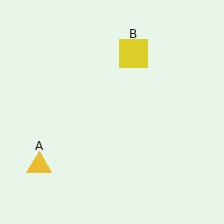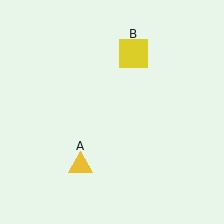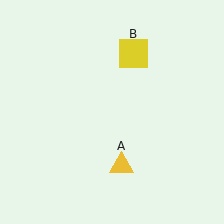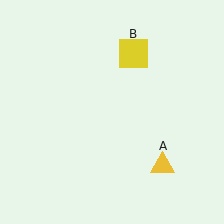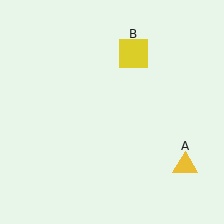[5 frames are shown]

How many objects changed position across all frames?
1 object changed position: yellow triangle (object A).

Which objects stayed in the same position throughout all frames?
Yellow square (object B) remained stationary.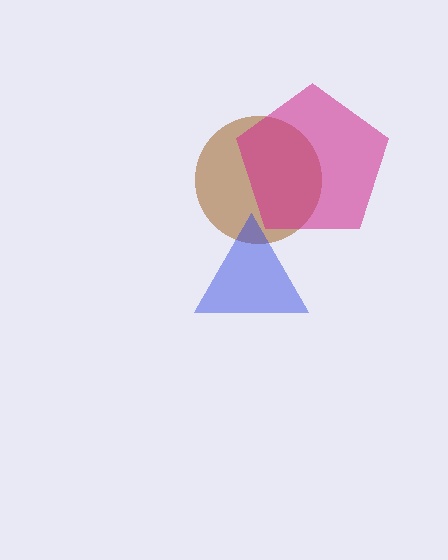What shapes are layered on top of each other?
The layered shapes are: a brown circle, a blue triangle, a magenta pentagon.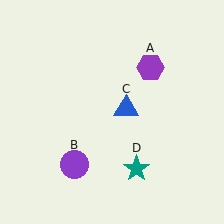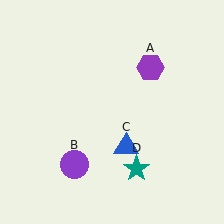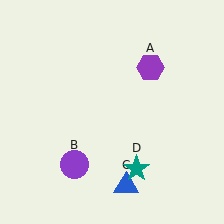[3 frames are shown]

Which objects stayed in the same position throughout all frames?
Purple hexagon (object A) and purple circle (object B) and teal star (object D) remained stationary.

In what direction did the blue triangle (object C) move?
The blue triangle (object C) moved down.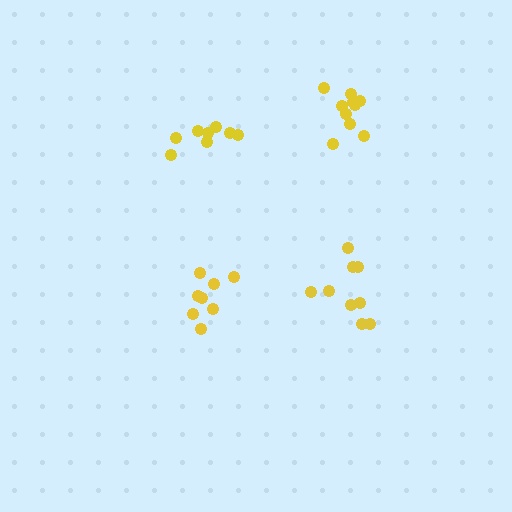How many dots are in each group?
Group 1: 8 dots, Group 2: 10 dots, Group 3: 8 dots, Group 4: 9 dots (35 total).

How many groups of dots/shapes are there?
There are 4 groups.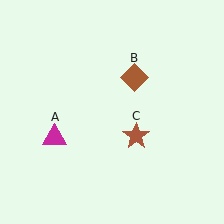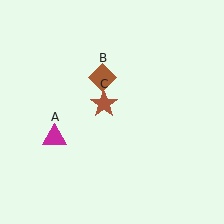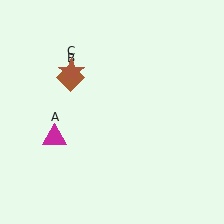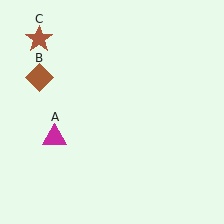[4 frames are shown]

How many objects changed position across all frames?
2 objects changed position: brown diamond (object B), brown star (object C).